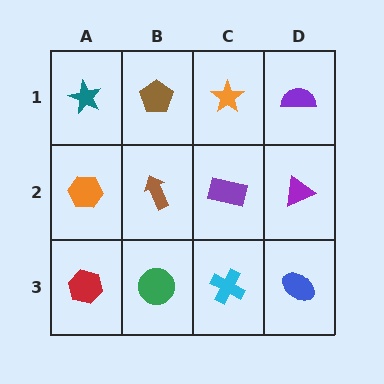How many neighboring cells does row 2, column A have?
3.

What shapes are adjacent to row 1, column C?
A purple rectangle (row 2, column C), a brown pentagon (row 1, column B), a purple semicircle (row 1, column D).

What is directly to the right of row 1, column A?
A brown pentagon.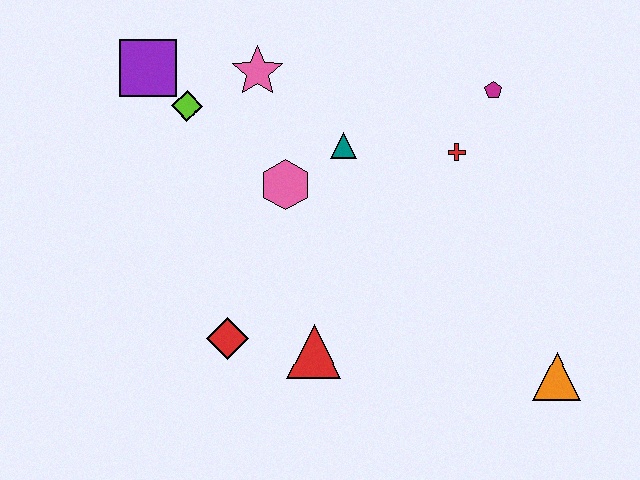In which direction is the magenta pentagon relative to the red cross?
The magenta pentagon is above the red cross.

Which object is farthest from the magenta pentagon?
The red diamond is farthest from the magenta pentagon.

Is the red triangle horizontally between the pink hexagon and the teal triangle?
Yes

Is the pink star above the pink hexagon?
Yes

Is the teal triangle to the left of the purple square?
No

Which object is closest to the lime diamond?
The purple square is closest to the lime diamond.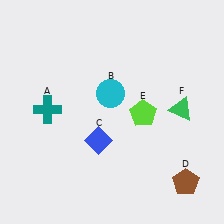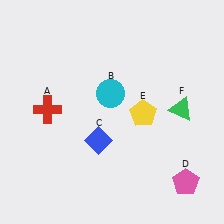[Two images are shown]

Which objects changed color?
A changed from teal to red. D changed from brown to pink. E changed from lime to yellow.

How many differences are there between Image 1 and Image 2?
There are 3 differences between the two images.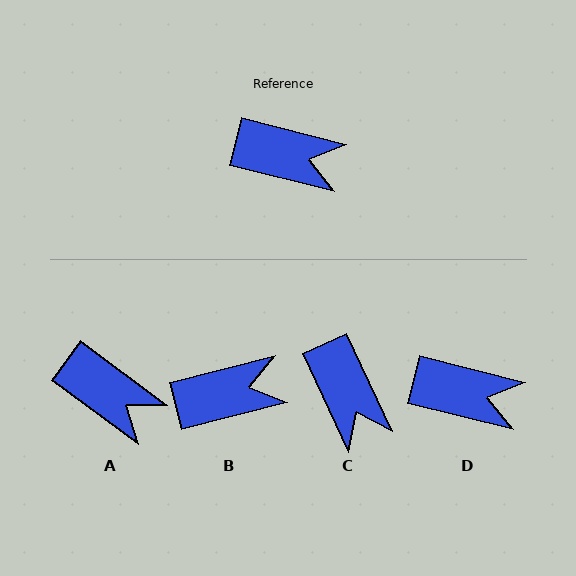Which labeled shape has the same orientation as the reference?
D.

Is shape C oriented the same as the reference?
No, it is off by about 51 degrees.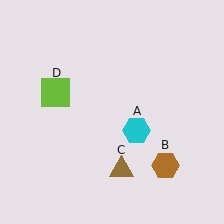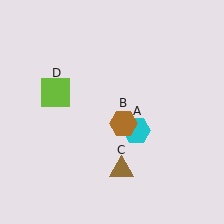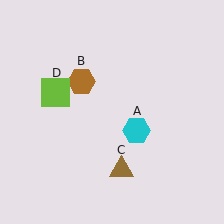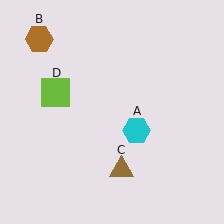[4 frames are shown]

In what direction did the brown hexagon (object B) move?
The brown hexagon (object B) moved up and to the left.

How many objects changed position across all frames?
1 object changed position: brown hexagon (object B).